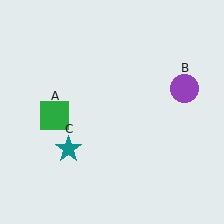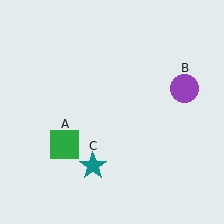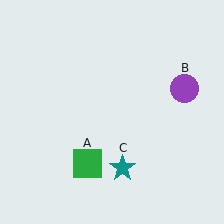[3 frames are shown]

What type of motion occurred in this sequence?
The green square (object A), teal star (object C) rotated counterclockwise around the center of the scene.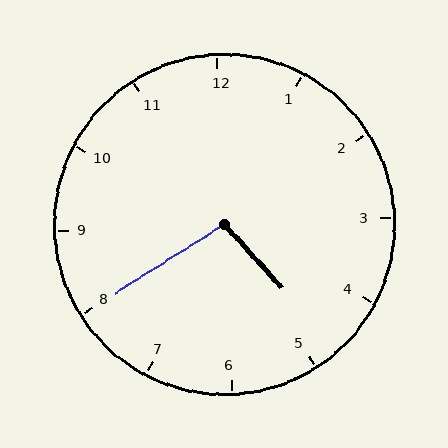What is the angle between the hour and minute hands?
Approximately 100 degrees.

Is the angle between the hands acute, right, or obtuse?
It is obtuse.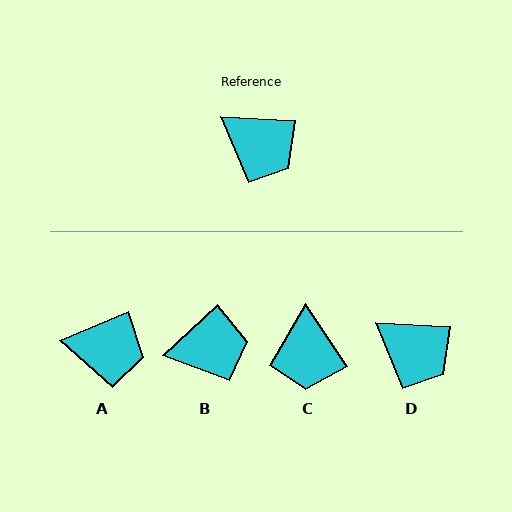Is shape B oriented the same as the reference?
No, it is off by about 47 degrees.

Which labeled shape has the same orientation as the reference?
D.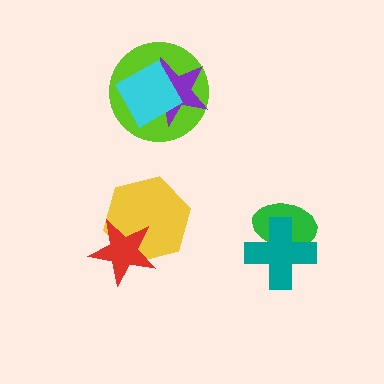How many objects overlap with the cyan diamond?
2 objects overlap with the cyan diamond.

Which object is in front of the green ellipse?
The teal cross is in front of the green ellipse.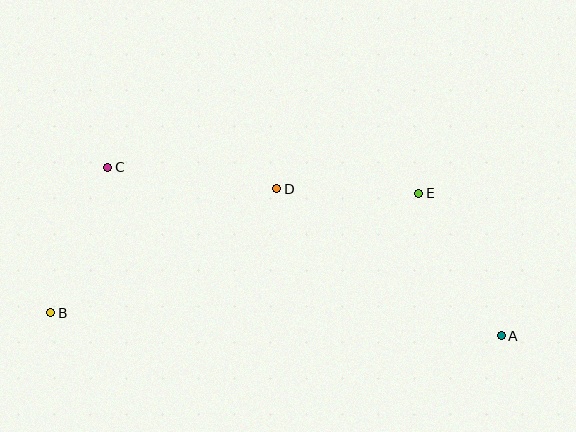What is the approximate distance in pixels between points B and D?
The distance between B and D is approximately 258 pixels.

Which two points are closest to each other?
Points D and E are closest to each other.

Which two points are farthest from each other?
Points A and B are farthest from each other.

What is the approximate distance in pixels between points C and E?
The distance between C and E is approximately 312 pixels.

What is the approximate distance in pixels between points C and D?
The distance between C and D is approximately 170 pixels.